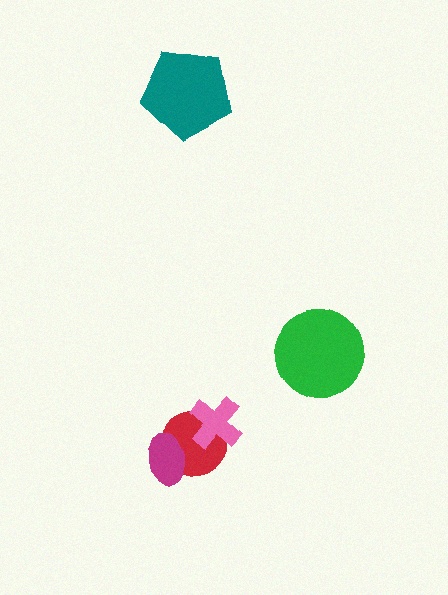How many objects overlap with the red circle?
2 objects overlap with the red circle.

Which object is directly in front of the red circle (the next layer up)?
The magenta ellipse is directly in front of the red circle.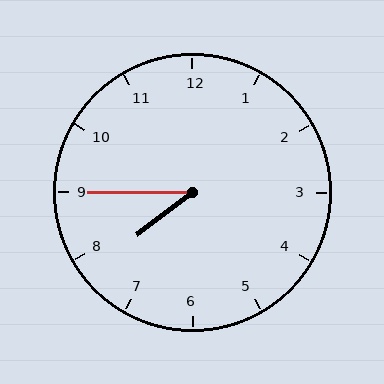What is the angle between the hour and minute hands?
Approximately 38 degrees.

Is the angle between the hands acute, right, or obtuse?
It is acute.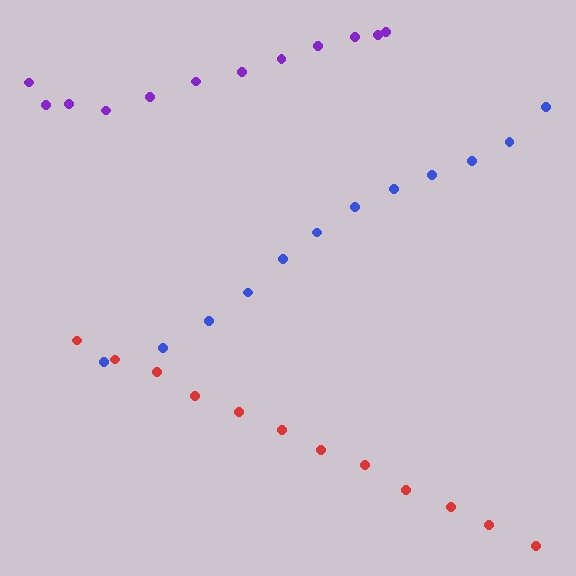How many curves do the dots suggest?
There are 3 distinct paths.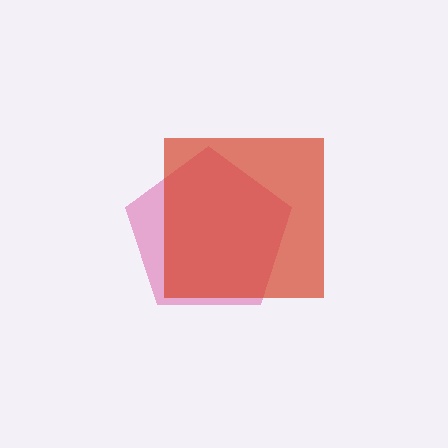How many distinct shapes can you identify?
There are 2 distinct shapes: a magenta pentagon, a red square.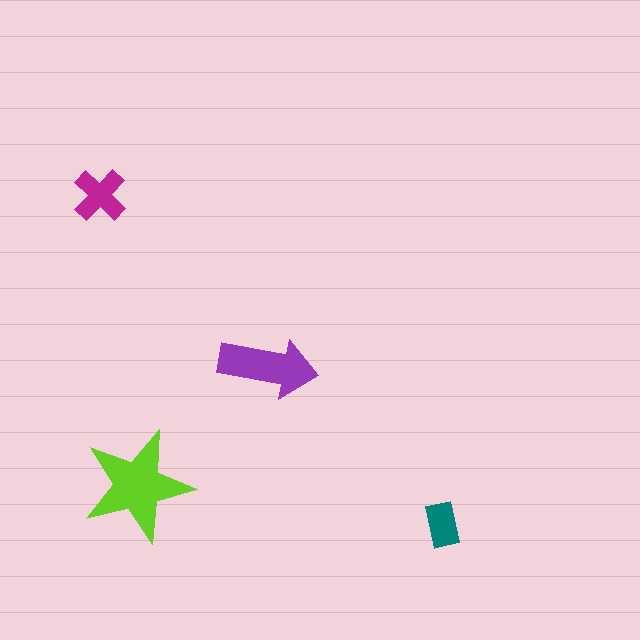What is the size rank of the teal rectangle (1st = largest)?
4th.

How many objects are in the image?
There are 4 objects in the image.